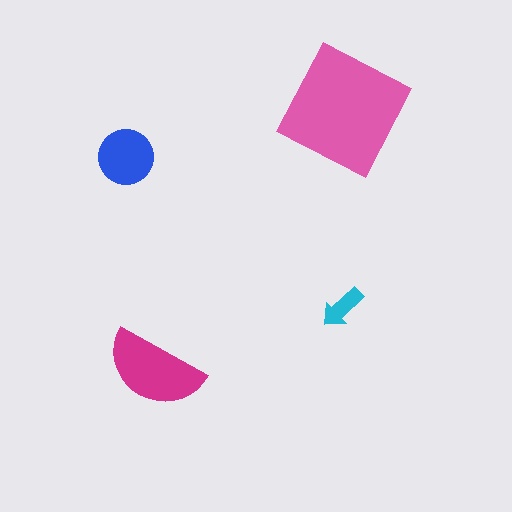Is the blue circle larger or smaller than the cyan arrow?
Larger.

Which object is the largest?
The pink square.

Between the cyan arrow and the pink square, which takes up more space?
The pink square.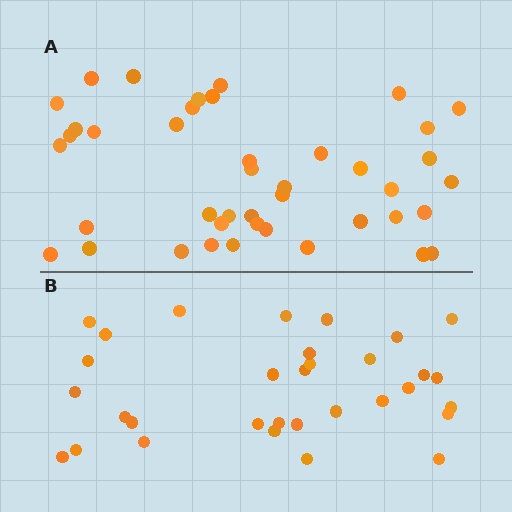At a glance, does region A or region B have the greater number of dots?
Region A (the top region) has more dots.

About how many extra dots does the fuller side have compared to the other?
Region A has roughly 10 or so more dots than region B.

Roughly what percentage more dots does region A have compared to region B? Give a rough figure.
About 30% more.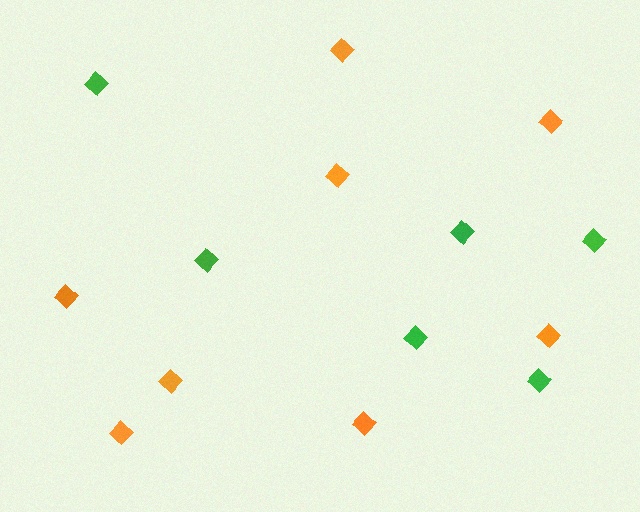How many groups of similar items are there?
There are 2 groups: one group of orange diamonds (8) and one group of green diamonds (6).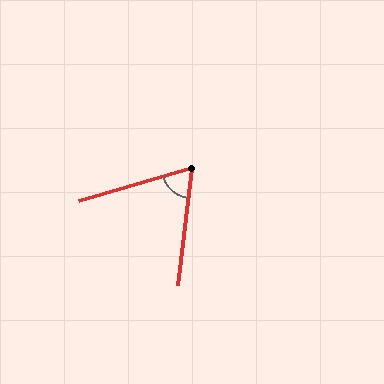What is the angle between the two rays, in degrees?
Approximately 67 degrees.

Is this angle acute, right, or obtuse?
It is acute.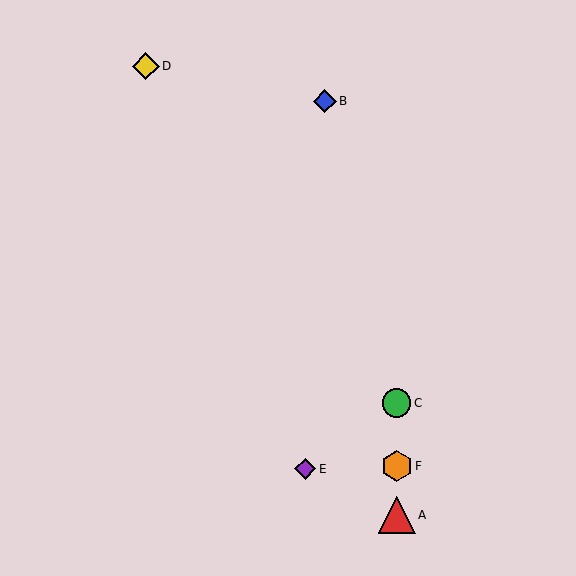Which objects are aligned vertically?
Objects A, C, F are aligned vertically.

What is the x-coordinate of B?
Object B is at x≈325.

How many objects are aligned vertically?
3 objects (A, C, F) are aligned vertically.